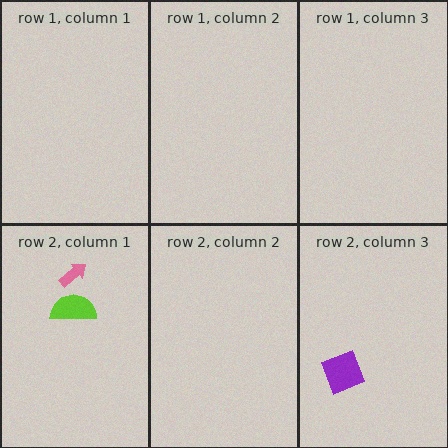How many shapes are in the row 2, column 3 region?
1.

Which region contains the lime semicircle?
The row 2, column 1 region.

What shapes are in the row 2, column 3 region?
The purple diamond.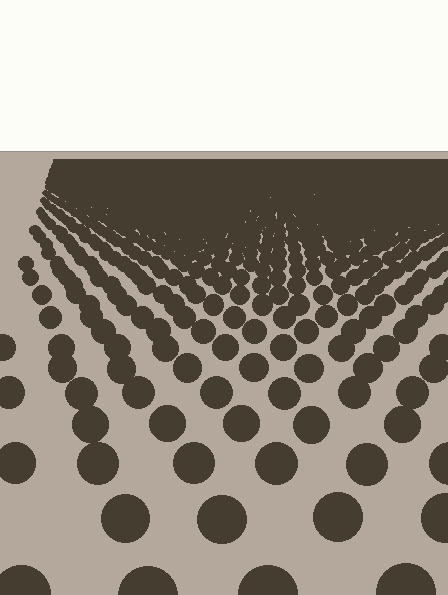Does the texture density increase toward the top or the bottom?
Density increases toward the top.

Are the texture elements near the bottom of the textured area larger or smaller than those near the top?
Larger. Near the bottom, elements are closer to the viewer and appear at a bigger on-screen size.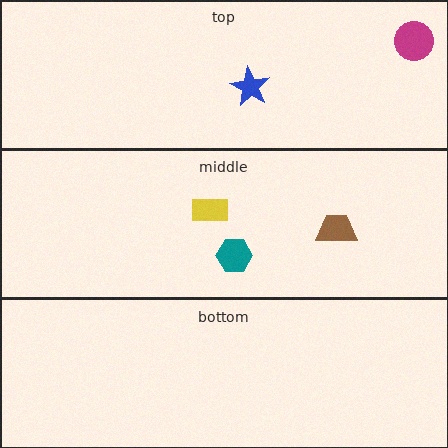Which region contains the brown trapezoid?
The middle region.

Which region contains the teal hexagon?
The middle region.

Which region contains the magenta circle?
The top region.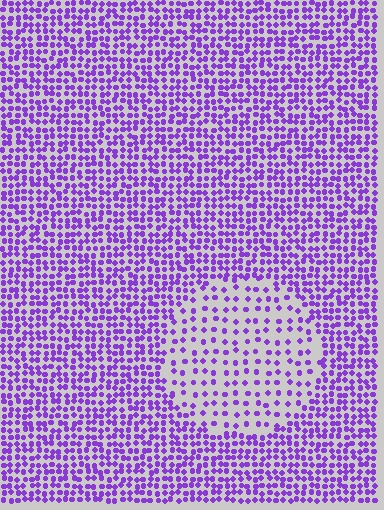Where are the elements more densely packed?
The elements are more densely packed outside the circle boundary.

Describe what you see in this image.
The image contains small purple elements arranged at two different densities. A circle-shaped region is visible where the elements are less densely packed than the surrounding area.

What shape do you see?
I see a circle.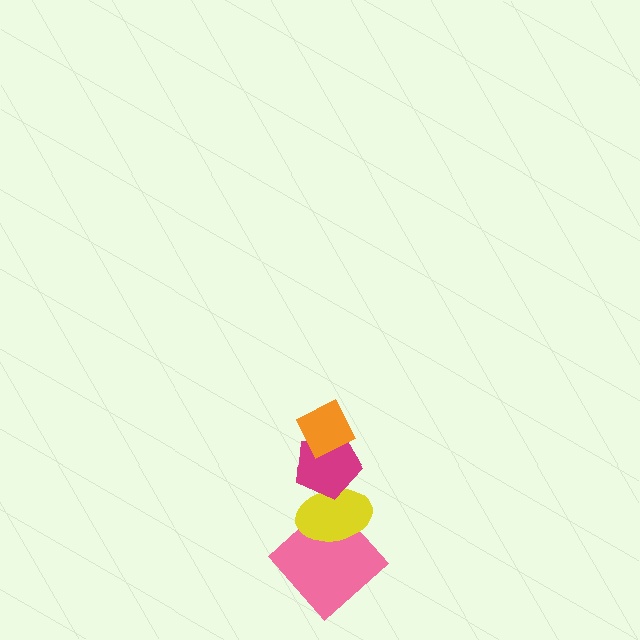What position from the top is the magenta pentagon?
The magenta pentagon is 2nd from the top.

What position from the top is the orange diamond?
The orange diamond is 1st from the top.